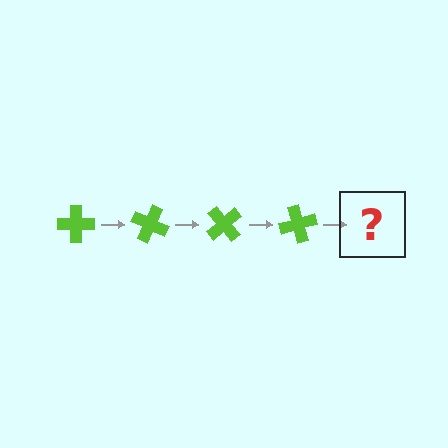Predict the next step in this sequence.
The next step is a lime cross rotated 100 degrees.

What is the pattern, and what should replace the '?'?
The pattern is that the cross rotates 25 degrees each step. The '?' should be a lime cross rotated 100 degrees.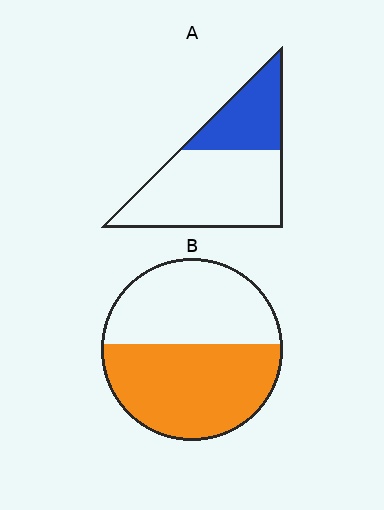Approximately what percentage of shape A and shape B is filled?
A is approximately 35% and B is approximately 55%.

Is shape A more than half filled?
No.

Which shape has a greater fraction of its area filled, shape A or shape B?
Shape B.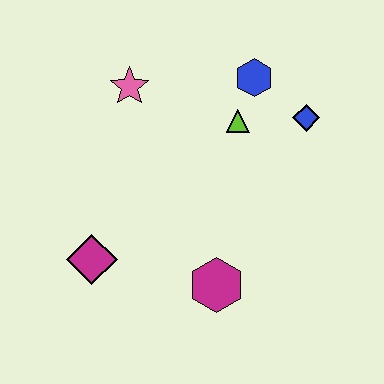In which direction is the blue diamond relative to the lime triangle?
The blue diamond is to the right of the lime triangle.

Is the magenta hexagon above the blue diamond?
No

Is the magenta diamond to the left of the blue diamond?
Yes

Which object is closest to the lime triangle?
The blue hexagon is closest to the lime triangle.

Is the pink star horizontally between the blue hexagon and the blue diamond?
No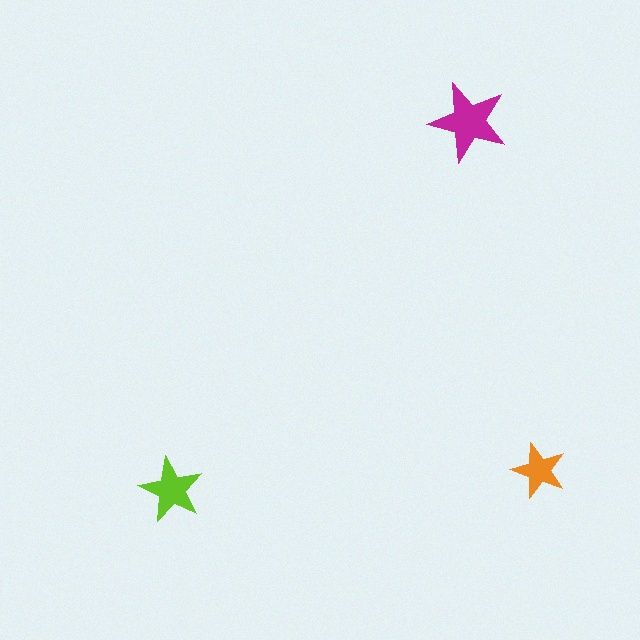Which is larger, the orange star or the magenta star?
The magenta one.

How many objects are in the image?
There are 3 objects in the image.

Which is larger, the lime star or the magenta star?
The magenta one.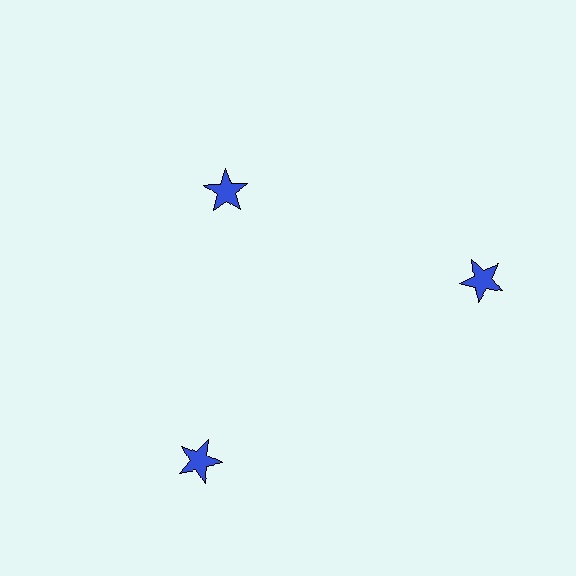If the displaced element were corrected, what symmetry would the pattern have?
It would have 3-fold rotational symmetry — the pattern would map onto itself every 120 degrees.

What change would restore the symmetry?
The symmetry would be restored by moving it outward, back onto the ring so that all 3 stars sit at equal angles and equal distance from the center.